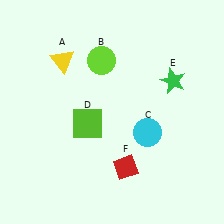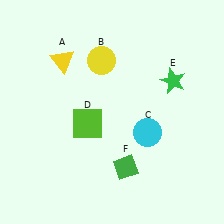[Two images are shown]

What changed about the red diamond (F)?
In Image 1, F is red. In Image 2, it changed to green.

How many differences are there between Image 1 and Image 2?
There are 2 differences between the two images.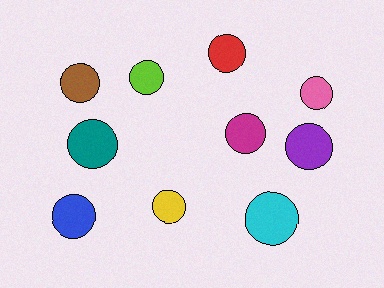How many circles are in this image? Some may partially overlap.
There are 10 circles.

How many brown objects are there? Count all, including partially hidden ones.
There is 1 brown object.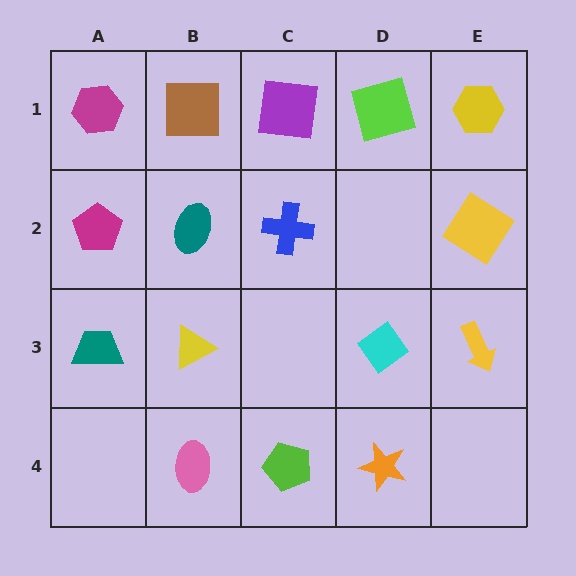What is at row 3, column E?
A yellow arrow.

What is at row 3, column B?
A yellow triangle.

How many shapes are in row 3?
4 shapes.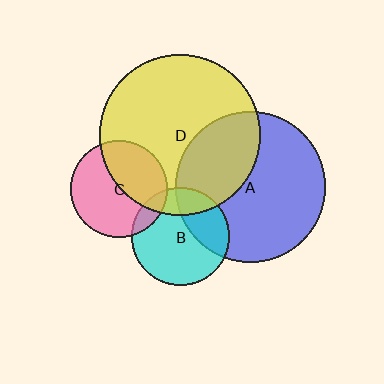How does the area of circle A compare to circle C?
Approximately 2.4 times.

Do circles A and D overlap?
Yes.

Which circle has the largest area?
Circle D (yellow).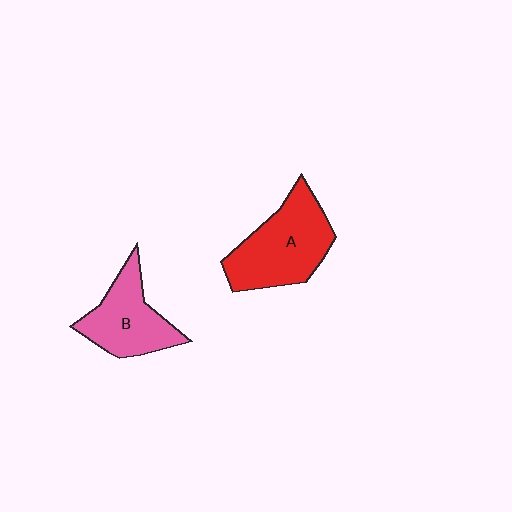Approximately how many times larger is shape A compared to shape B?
Approximately 1.3 times.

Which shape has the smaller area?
Shape B (pink).